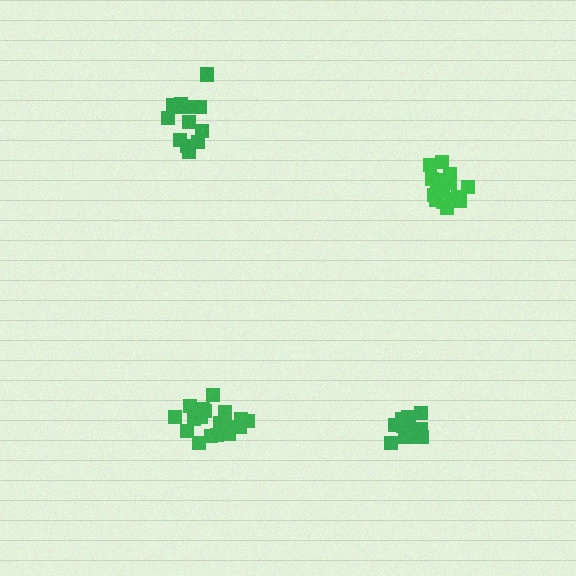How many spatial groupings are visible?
There are 4 spatial groupings.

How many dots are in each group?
Group 1: 19 dots, Group 2: 14 dots, Group 3: 14 dots, Group 4: 18 dots (65 total).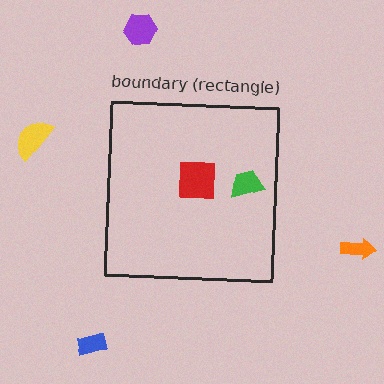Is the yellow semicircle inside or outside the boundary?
Outside.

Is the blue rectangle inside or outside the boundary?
Outside.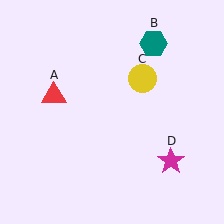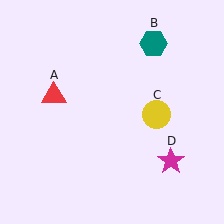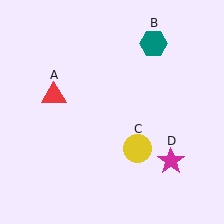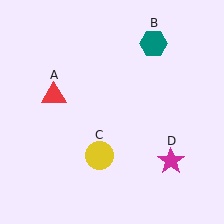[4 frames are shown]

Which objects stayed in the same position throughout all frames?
Red triangle (object A) and teal hexagon (object B) and magenta star (object D) remained stationary.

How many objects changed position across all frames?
1 object changed position: yellow circle (object C).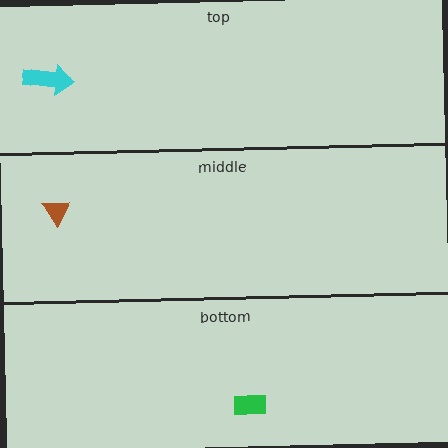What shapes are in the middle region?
The brown triangle.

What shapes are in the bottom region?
The green rectangle.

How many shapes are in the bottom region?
1.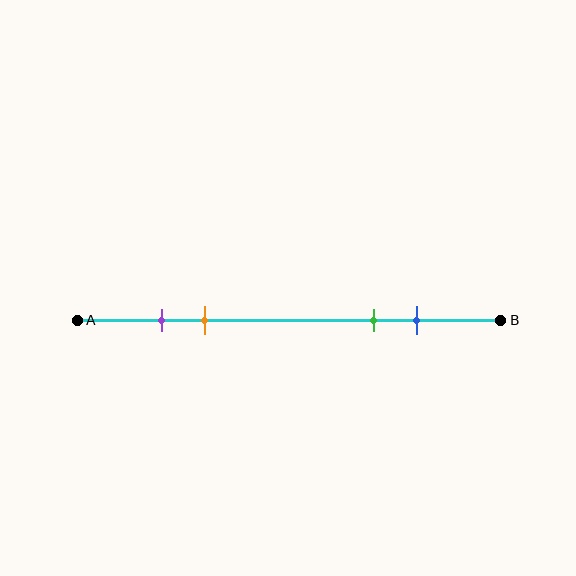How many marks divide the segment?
There are 4 marks dividing the segment.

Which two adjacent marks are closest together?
The purple and orange marks are the closest adjacent pair.